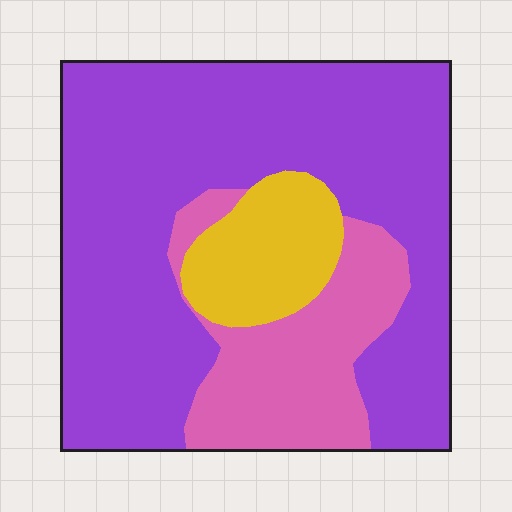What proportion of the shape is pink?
Pink covers roughly 20% of the shape.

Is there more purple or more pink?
Purple.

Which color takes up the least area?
Yellow, at roughly 10%.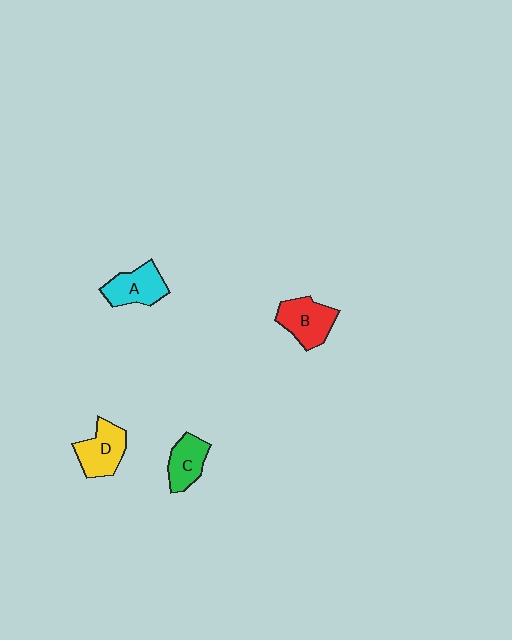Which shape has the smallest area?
Shape C (green).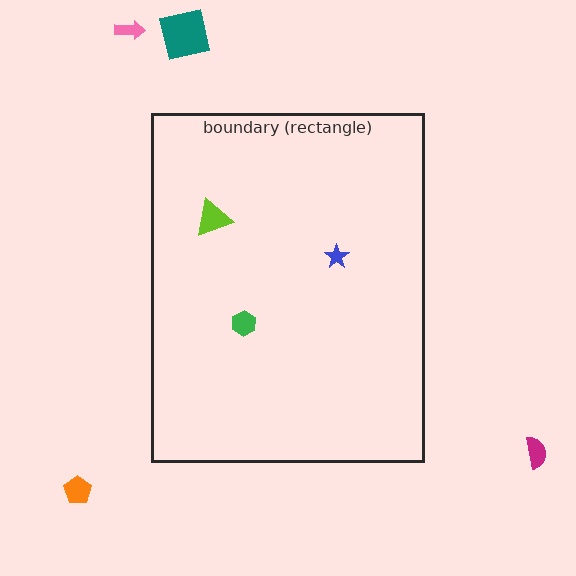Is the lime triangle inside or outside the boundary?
Inside.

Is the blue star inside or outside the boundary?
Inside.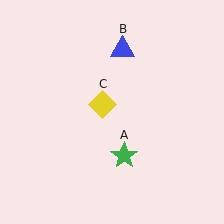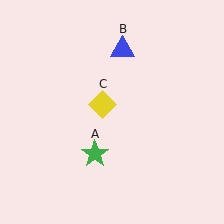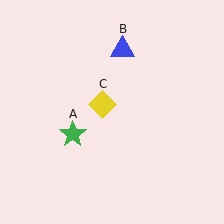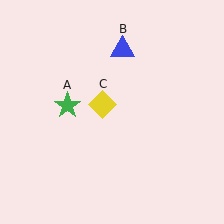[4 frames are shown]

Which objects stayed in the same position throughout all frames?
Blue triangle (object B) and yellow diamond (object C) remained stationary.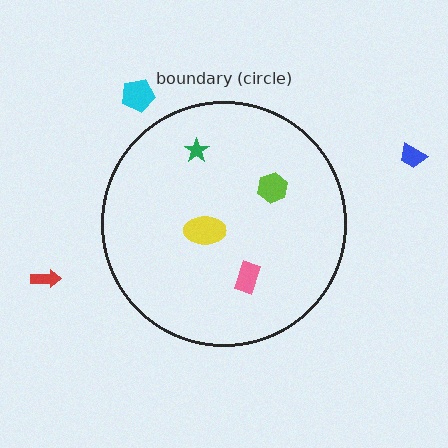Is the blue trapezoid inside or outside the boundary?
Outside.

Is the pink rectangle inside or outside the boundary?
Inside.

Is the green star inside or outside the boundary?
Inside.